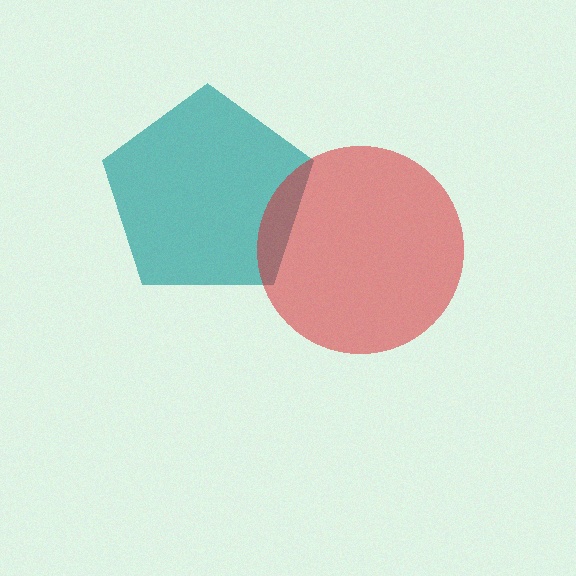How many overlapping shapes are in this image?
There are 2 overlapping shapes in the image.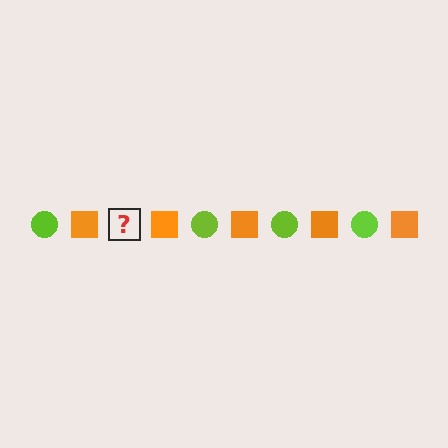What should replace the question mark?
The question mark should be replaced with a lime circle.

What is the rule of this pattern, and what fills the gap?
The rule is that the pattern alternates between lime circle and orange square. The gap should be filled with a lime circle.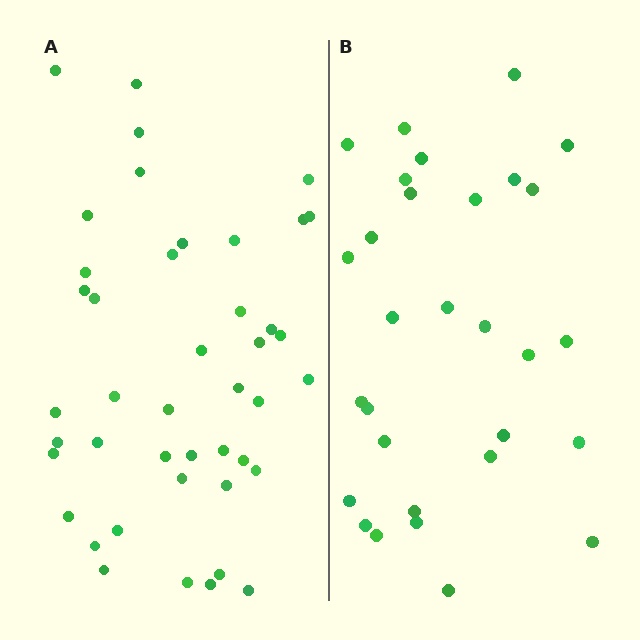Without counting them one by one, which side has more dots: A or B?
Region A (the left region) has more dots.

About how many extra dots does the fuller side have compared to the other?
Region A has approximately 15 more dots than region B.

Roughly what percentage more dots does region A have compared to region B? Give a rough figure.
About 45% more.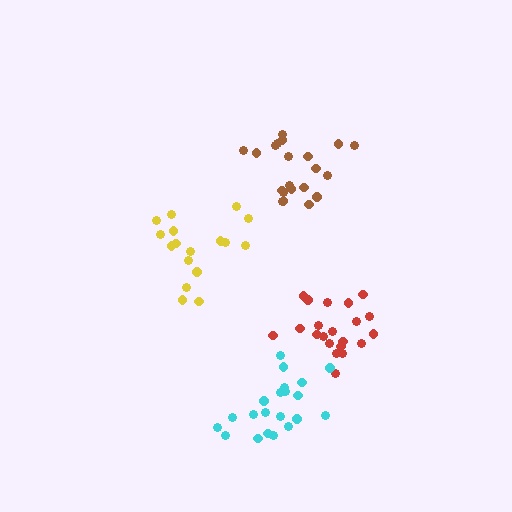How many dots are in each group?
Group 1: 21 dots, Group 2: 17 dots, Group 3: 21 dots, Group 4: 21 dots (80 total).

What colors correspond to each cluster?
The clusters are colored: red, yellow, brown, cyan.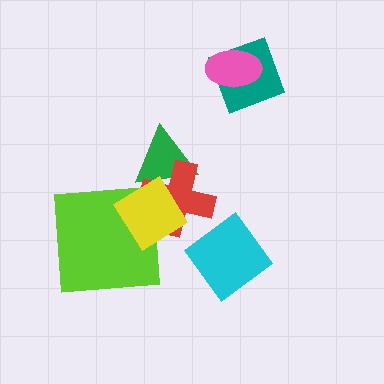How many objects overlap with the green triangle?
2 objects overlap with the green triangle.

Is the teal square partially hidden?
Yes, it is partially covered by another shape.